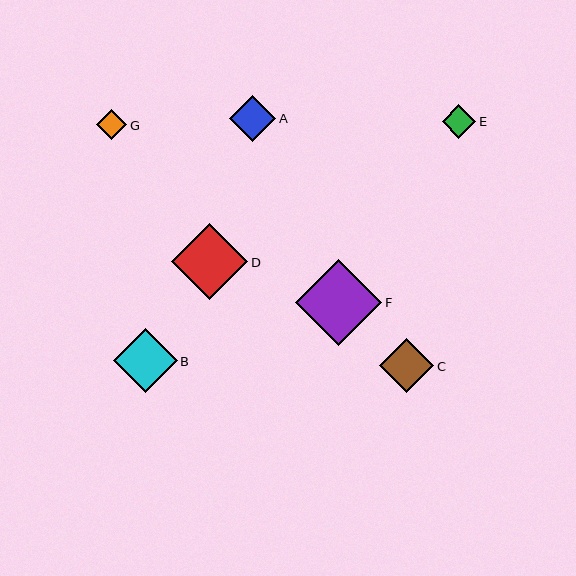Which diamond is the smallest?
Diamond G is the smallest with a size of approximately 30 pixels.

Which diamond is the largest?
Diamond F is the largest with a size of approximately 86 pixels.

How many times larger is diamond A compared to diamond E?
Diamond A is approximately 1.4 times the size of diamond E.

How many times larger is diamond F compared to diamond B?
Diamond F is approximately 1.4 times the size of diamond B.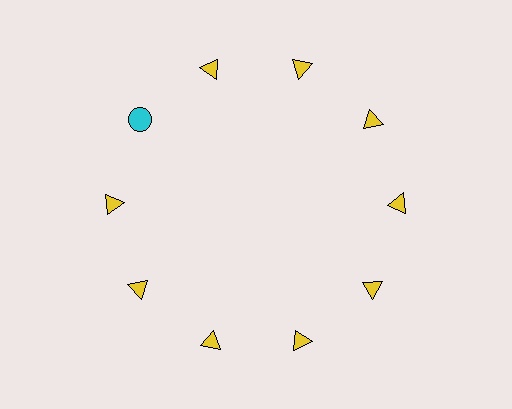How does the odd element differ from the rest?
It differs in both color (cyan instead of yellow) and shape (circle instead of triangle).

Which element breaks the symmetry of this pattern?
The cyan circle at roughly the 10 o'clock position breaks the symmetry. All other shapes are yellow triangles.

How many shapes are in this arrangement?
There are 10 shapes arranged in a ring pattern.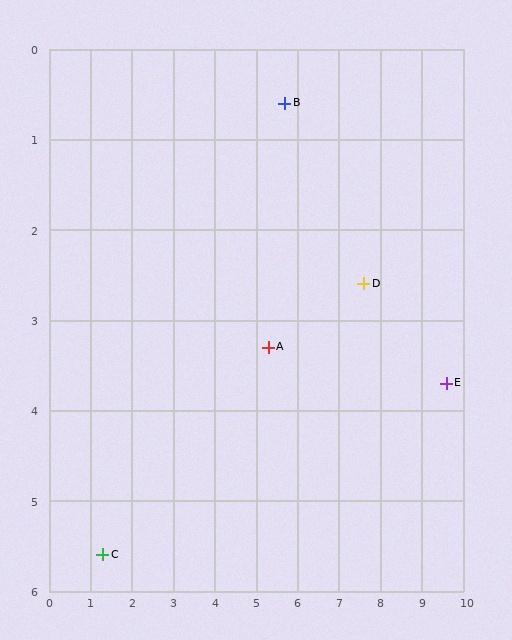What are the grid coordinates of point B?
Point B is at approximately (5.7, 0.6).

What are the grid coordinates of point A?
Point A is at approximately (5.3, 3.3).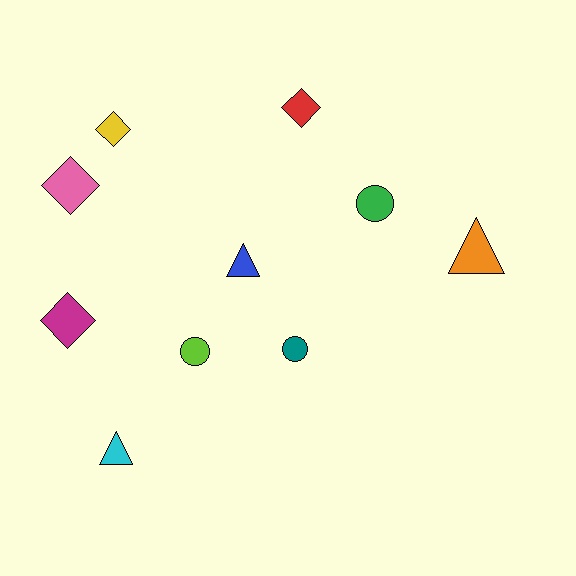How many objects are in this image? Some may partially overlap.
There are 10 objects.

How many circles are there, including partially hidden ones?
There are 3 circles.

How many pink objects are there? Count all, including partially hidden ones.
There is 1 pink object.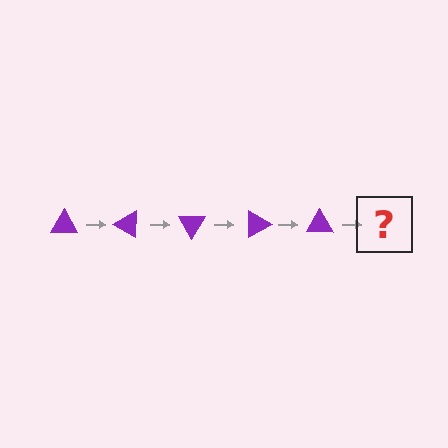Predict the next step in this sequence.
The next step is a purple triangle rotated 150 degrees.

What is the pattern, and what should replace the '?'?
The pattern is that the triangle rotates 30 degrees each step. The '?' should be a purple triangle rotated 150 degrees.